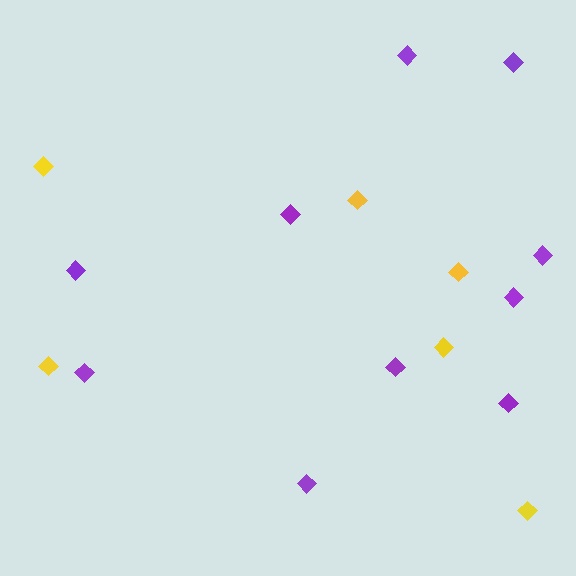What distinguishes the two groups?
There are 2 groups: one group of yellow diamonds (6) and one group of purple diamonds (10).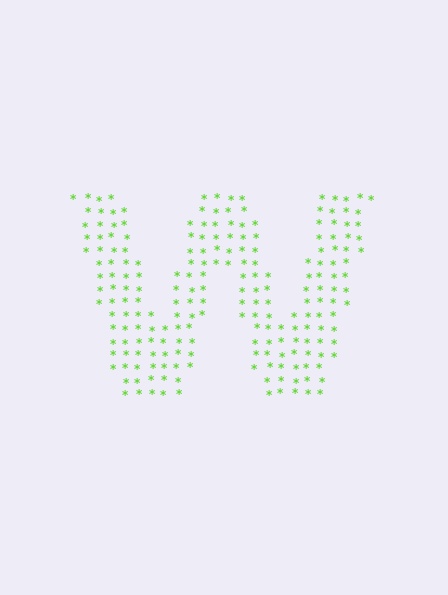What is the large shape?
The large shape is the letter W.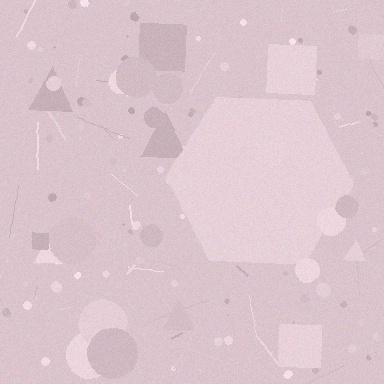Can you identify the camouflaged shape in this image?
The camouflaged shape is a hexagon.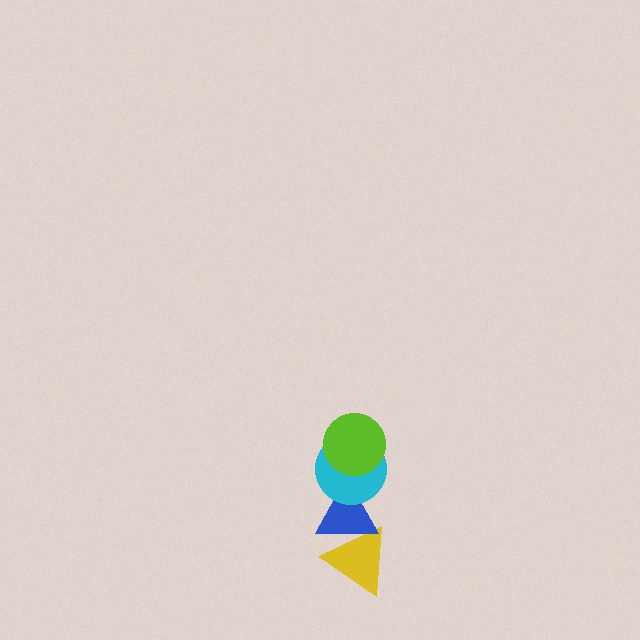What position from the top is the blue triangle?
The blue triangle is 3rd from the top.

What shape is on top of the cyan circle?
The lime circle is on top of the cyan circle.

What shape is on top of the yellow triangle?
The blue triangle is on top of the yellow triangle.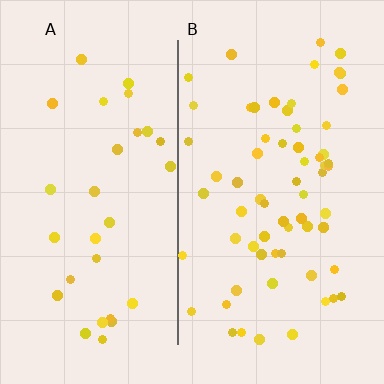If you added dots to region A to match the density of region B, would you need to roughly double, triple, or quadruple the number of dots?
Approximately double.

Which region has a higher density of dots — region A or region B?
B (the right).